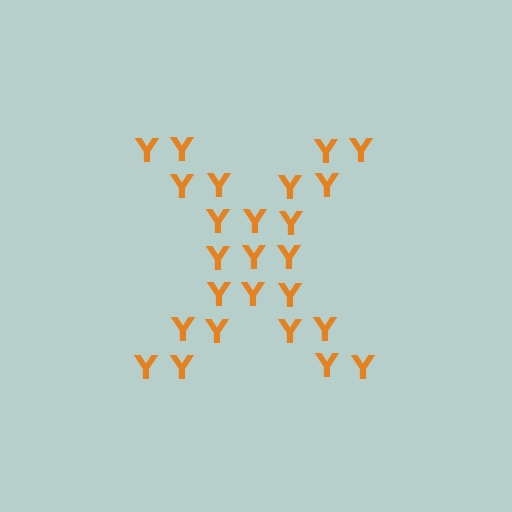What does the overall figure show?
The overall figure shows the letter X.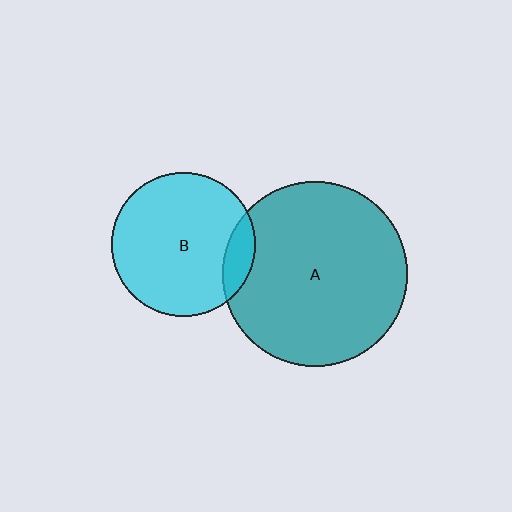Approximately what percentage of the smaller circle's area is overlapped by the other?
Approximately 10%.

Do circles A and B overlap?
Yes.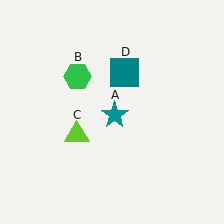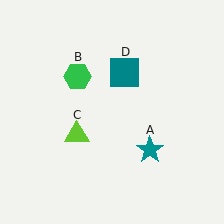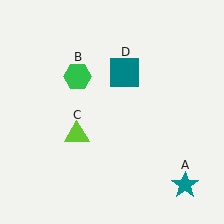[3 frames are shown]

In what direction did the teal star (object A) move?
The teal star (object A) moved down and to the right.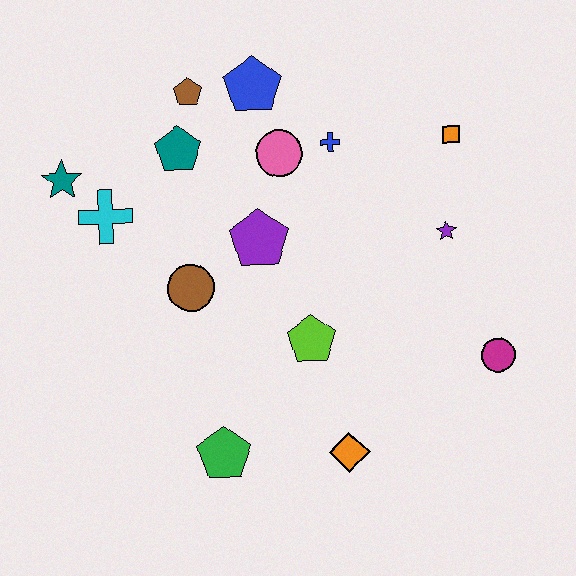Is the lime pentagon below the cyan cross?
Yes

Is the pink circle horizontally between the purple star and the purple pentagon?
Yes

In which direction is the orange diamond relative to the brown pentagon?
The orange diamond is below the brown pentagon.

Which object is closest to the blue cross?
The pink circle is closest to the blue cross.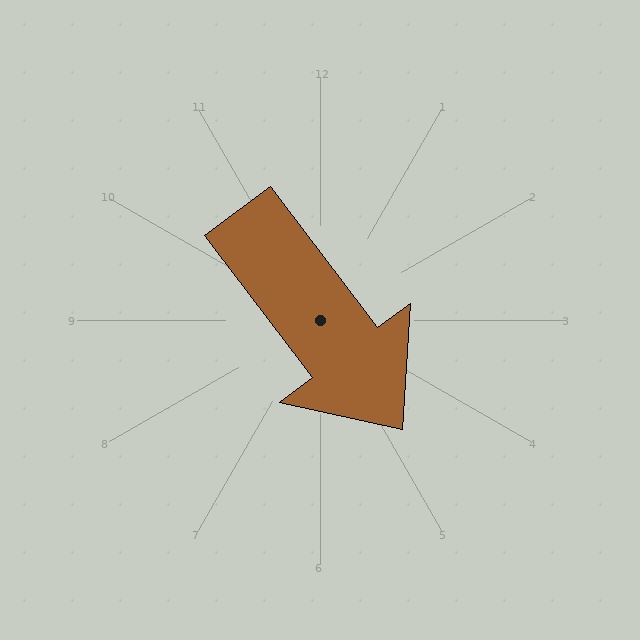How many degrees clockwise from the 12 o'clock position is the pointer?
Approximately 143 degrees.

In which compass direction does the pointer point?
Southeast.